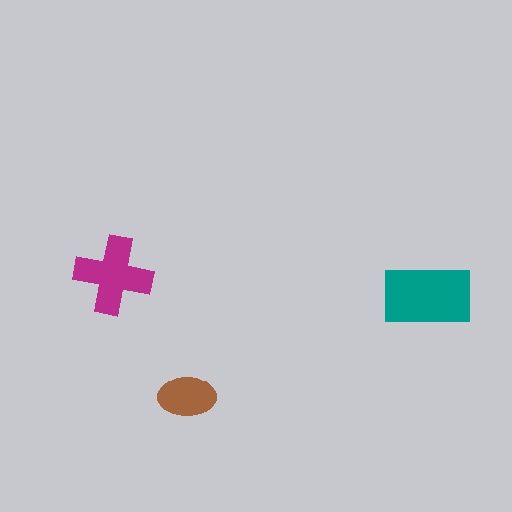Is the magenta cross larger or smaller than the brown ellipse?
Larger.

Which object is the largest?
The teal rectangle.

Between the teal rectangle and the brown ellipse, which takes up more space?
The teal rectangle.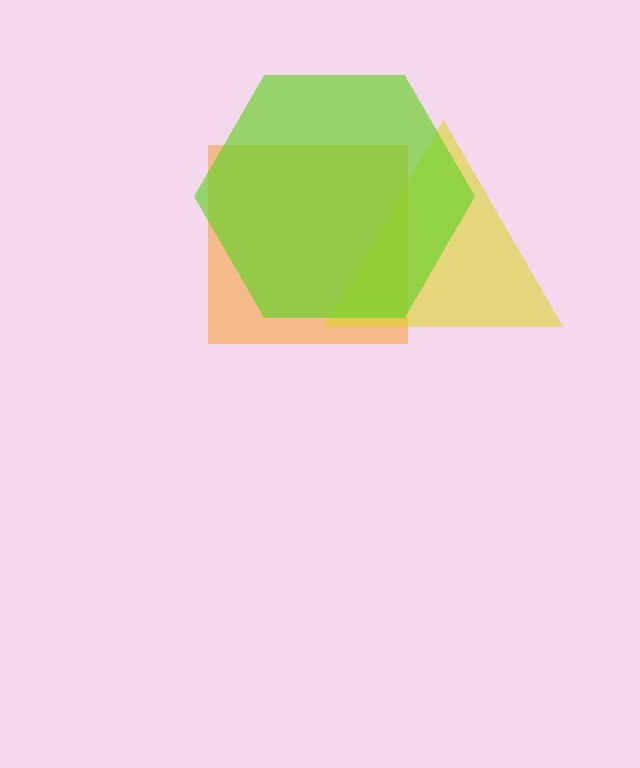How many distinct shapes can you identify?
There are 3 distinct shapes: an orange square, a yellow triangle, a lime hexagon.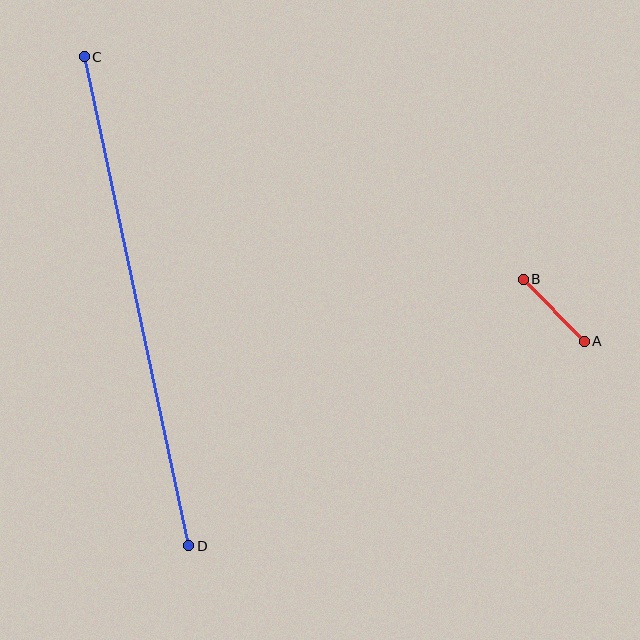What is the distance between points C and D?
The distance is approximately 500 pixels.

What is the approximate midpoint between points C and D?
The midpoint is at approximately (137, 301) pixels.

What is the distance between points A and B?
The distance is approximately 87 pixels.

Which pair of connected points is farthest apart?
Points C and D are farthest apart.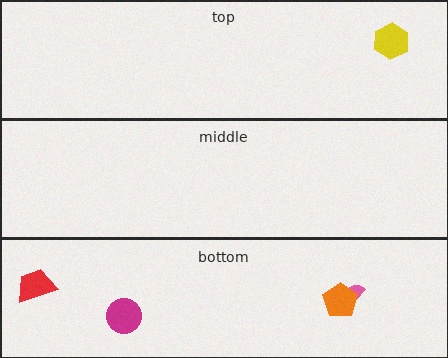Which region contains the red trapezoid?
The bottom region.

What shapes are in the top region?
The yellow hexagon.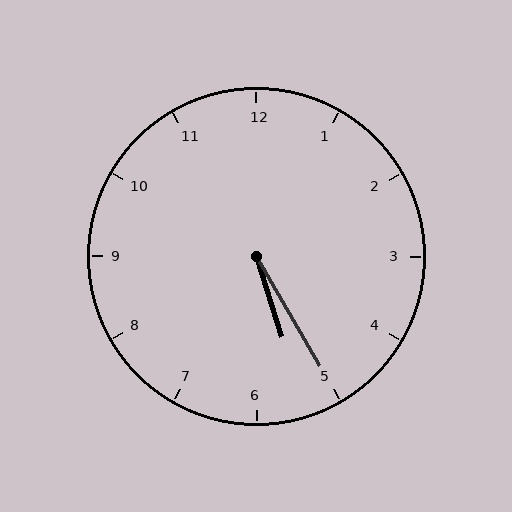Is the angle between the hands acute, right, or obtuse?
It is acute.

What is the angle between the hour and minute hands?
Approximately 12 degrees.